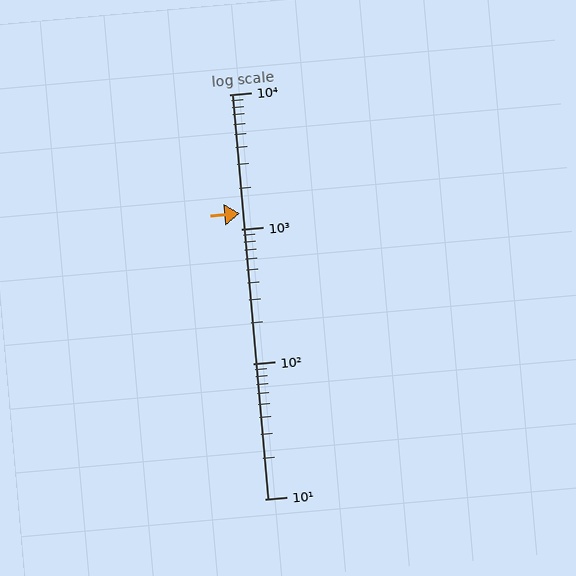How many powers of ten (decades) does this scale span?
The scale spans 3 decades, from 10 to 10000.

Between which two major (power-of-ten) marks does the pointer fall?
The pointer is between 1000 and 10000.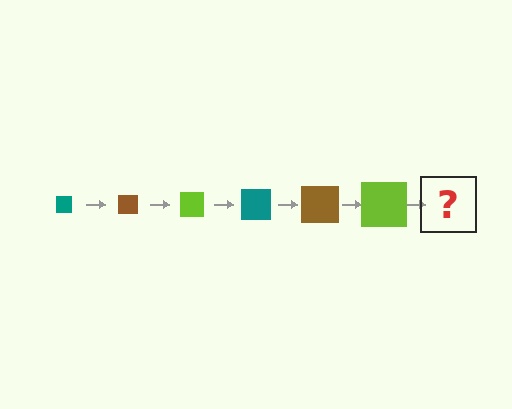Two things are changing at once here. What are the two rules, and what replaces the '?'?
The two rules are that the square grows larger each step and the color cycles through teal, brown, and lime. The '?' should be a teal square, larger than the previous one.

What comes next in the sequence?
The next element should be a teal square, larger than the previous one.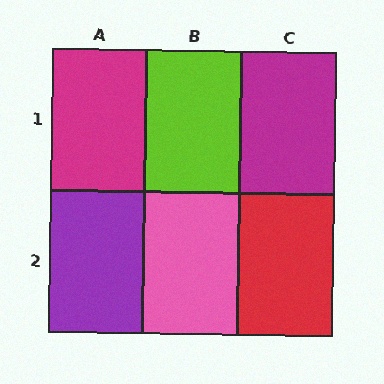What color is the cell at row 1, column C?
Magenta.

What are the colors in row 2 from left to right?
Purple, pink, red.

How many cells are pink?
1 cell is pink.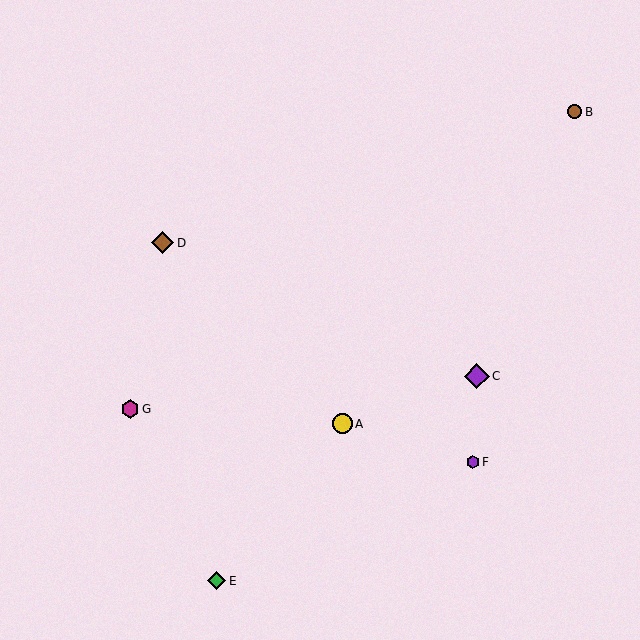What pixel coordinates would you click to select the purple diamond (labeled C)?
Click at (477, 376) to select the purple diamond C.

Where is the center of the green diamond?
The center of the green diamond is at (217, 581).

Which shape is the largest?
The purple diamond (labeled C) is the largest.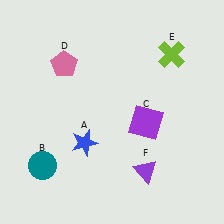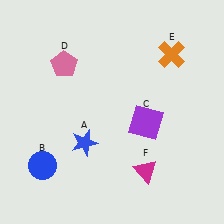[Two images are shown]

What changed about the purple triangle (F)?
In Image 1, F is purple. In Image 2, it changed to magenta.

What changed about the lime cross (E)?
In Image 1, E is lime. In Image 2, it changed to orange.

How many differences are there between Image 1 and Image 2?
There are 3 differences between the two images.